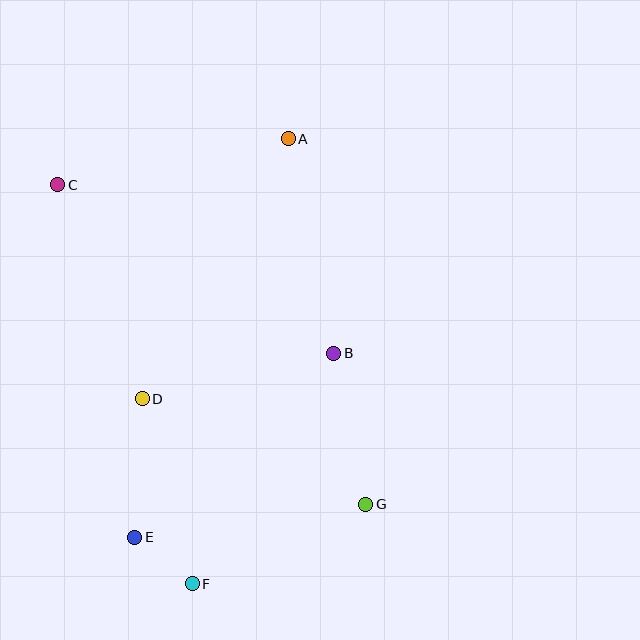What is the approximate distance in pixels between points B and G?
The distance between B and G is approximately 154 pixels.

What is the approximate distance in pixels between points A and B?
The distance between A and B is approximately 219 pixels.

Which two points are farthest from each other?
Points A and F are farthest from each other.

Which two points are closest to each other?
Points E and F are closest to each other.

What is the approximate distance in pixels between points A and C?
The distance between A and C is approximately 235 pixels.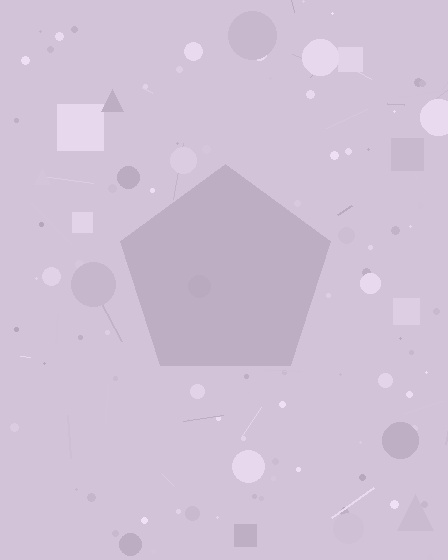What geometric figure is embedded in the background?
A pentagon is embedded in the background.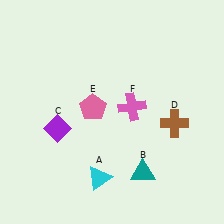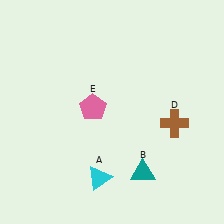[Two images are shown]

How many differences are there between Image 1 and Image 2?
There are 2 differences between the two images.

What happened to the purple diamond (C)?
The purple diamond (C) was removed in Image 2. It was in the bottom-left area of Image 1.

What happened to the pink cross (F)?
The pink cross (F) was removed in Image 2. It was in the top-right area of Image 1.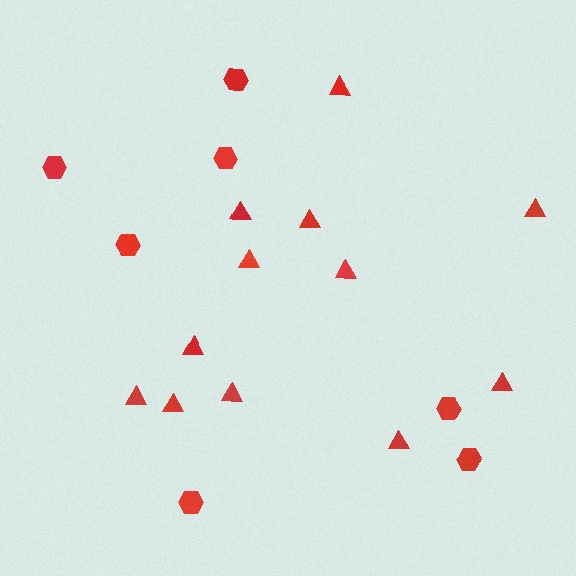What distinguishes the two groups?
There are 2 groups: one group of hexagons (7) and one group of triangles (12).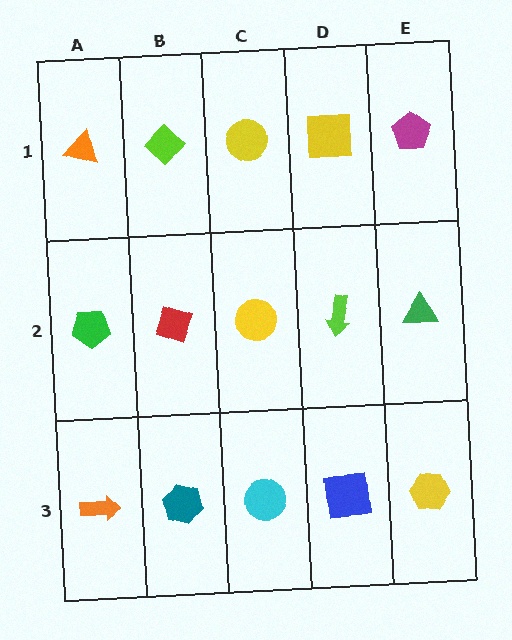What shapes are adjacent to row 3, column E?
A green triangle (row 2, column E), a blue square (row 3, column D).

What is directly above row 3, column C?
A yellow circle.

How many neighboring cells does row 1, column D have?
3.